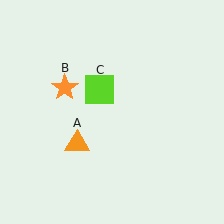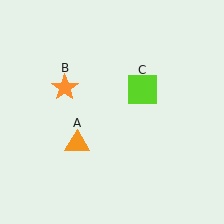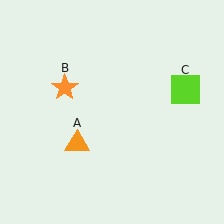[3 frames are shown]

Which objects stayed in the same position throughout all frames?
Orange triangle (object A) and orange star (object B) remained stationary.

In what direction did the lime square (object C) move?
The lime square (object C) moved right.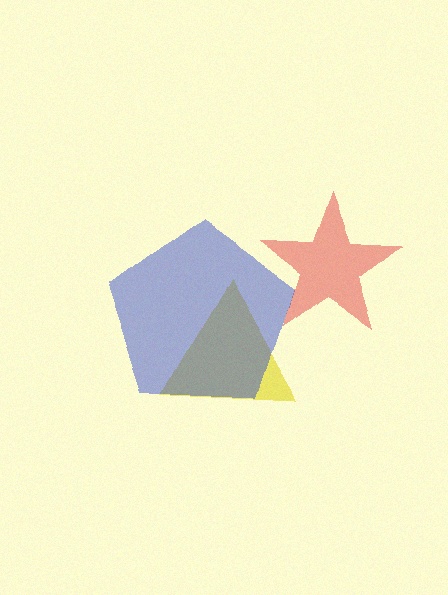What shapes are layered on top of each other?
The layered shapes are: a red star, a yellow triangle, a blue pentagon.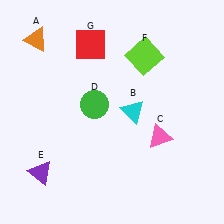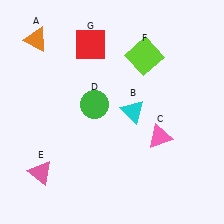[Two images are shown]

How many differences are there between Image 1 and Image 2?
There is 1 difference between the two images.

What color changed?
The triangle (E) changed from purple in Image 1 to pink in Image 2.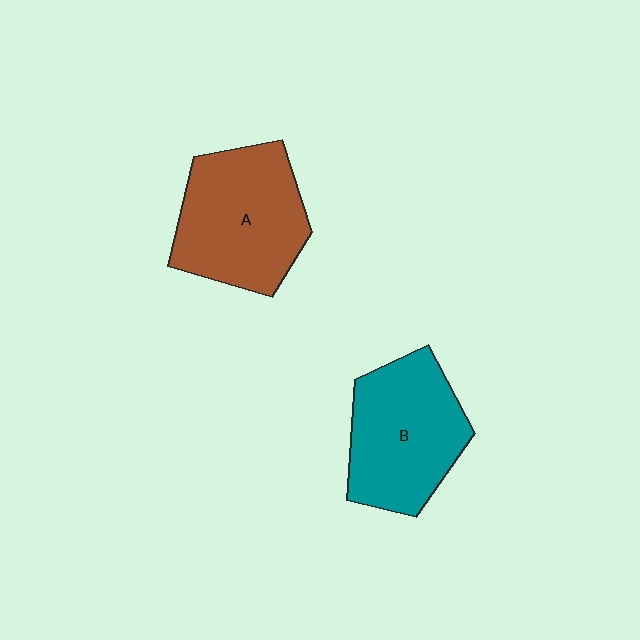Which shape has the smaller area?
Shape B (teal).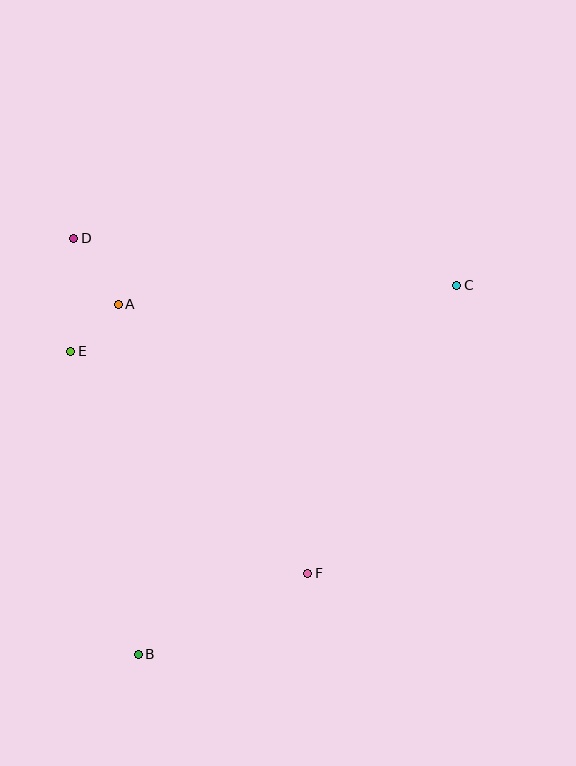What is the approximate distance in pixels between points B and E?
The distance between B and E is approximately 310 pixels.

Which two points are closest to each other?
Points A and E are closest to each other.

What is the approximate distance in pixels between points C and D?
The distance between C and D is approximately 386 pixels.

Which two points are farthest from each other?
Points B and C are farthest from each other.